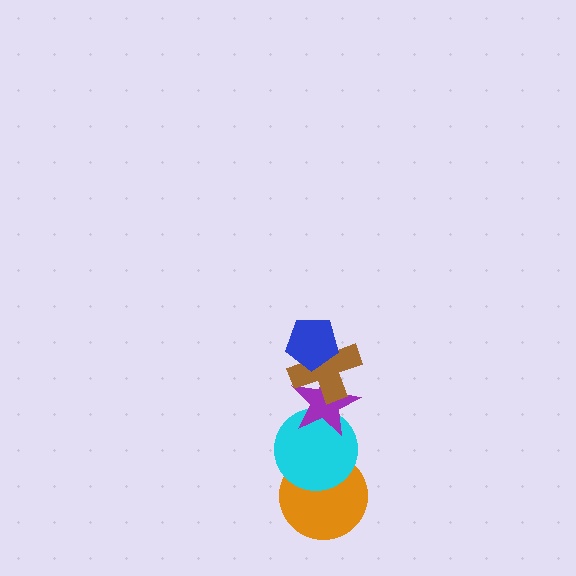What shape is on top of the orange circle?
The cyan circle is on top of the orange circle.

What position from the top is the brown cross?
The brown cross is 2nd from the top.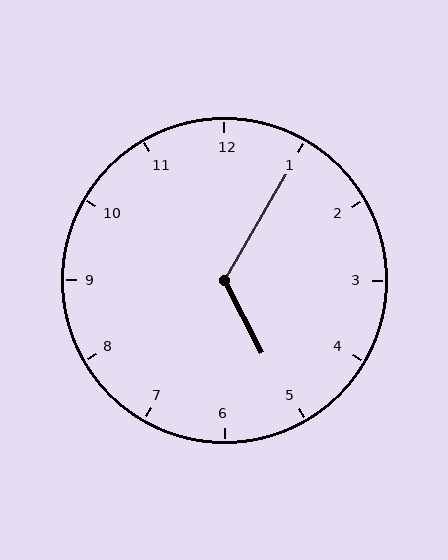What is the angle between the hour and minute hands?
Approximately 122 degrees.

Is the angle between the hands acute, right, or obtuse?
It is obtuse.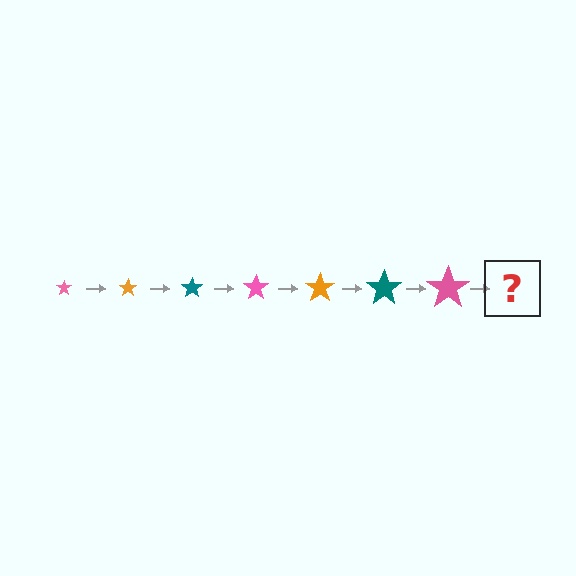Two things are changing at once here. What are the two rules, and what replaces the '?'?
The two rules are that the star grows larger each step and the color cycles through pink, orange, and teal. The '?' should be an orange star, larger than the previous one.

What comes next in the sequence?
The next element should be an orange star, larger than the previous one.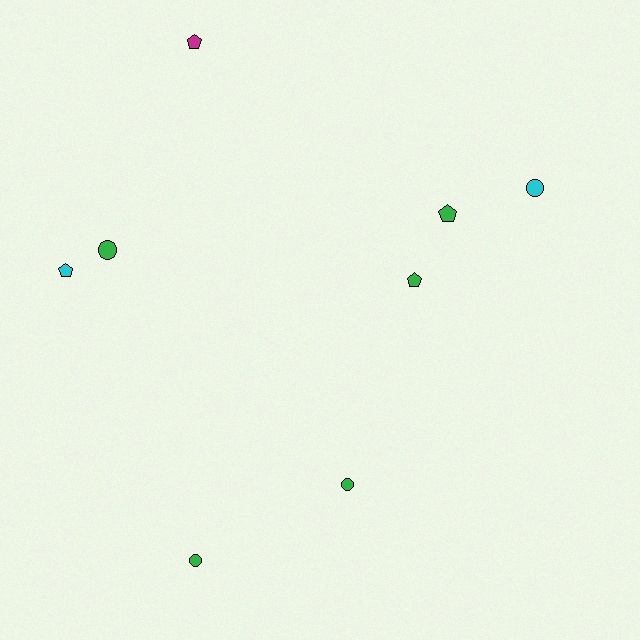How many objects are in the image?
There are 8 objects.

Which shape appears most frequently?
Pentagon, with 4 objects.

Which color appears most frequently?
Green, with 5 objects.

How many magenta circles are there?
There are no magenta circles.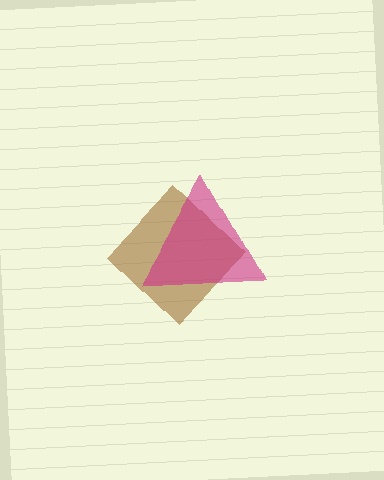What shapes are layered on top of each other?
The layered shapes are: a brown diamond, a magenta triangle.